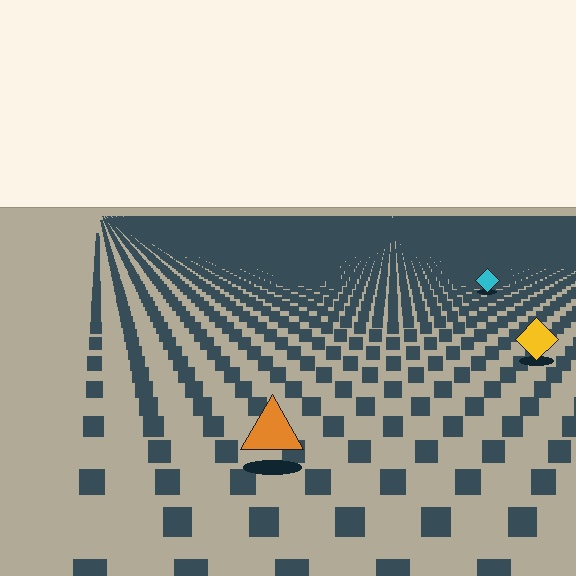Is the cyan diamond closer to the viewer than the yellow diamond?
No. The yellow diamond is closer — you can tell from the texture gradient: the ground texture is coarser near it.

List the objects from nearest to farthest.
From nearest to farthest: the orange triangle, the yellow diamond, the cyan diamond.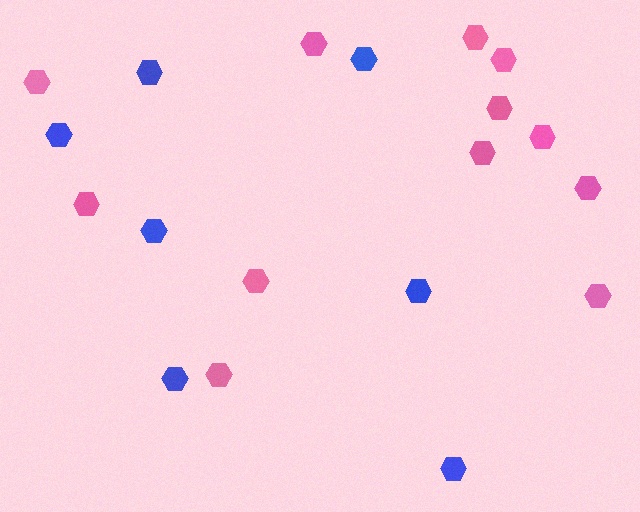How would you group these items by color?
There are 2 groups: one group of blue hexagons (7) and one group of pink hexagons (12).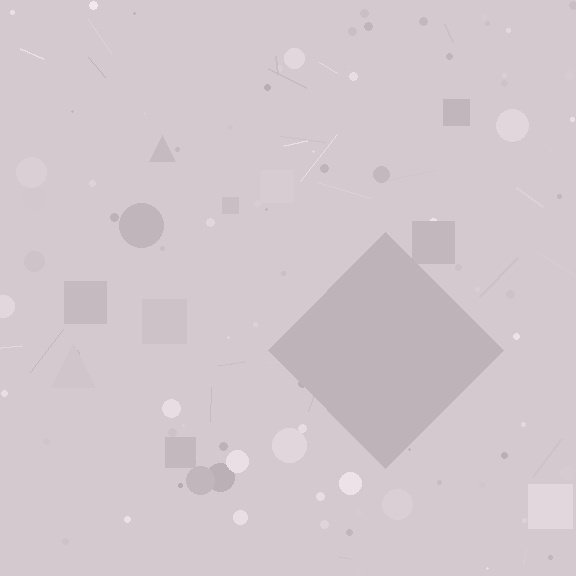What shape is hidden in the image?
A diamond is hidden in the image.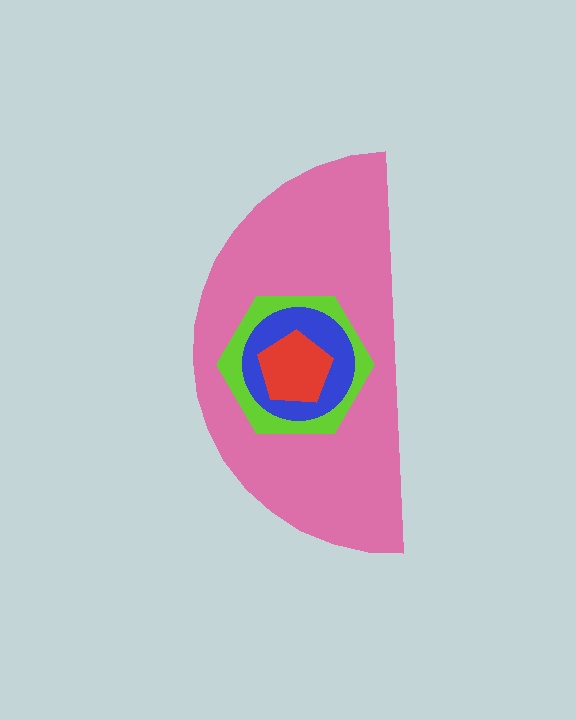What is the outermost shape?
The pink semicircle.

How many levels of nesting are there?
4.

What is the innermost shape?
The red pentagon.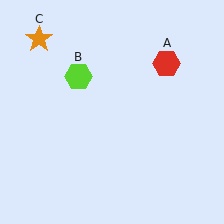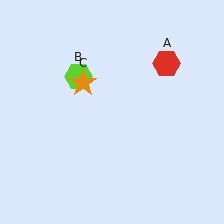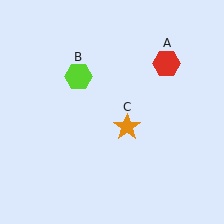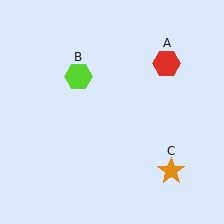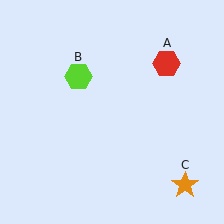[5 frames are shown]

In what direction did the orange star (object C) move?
The orange star (object C) moved down and to the right.